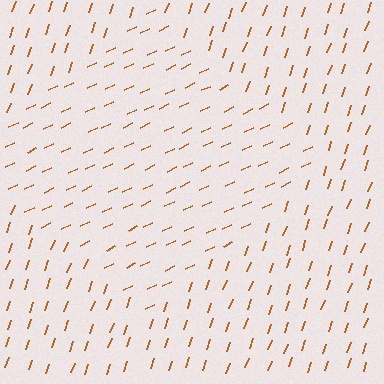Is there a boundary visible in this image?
Yes, there is a texture boundary formed by a change in line orientation.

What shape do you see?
I see a diamond.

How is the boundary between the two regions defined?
The boundary is defined purely by a change in line orientation (approximately 45 degrees difference). All lines are the same color and thickness.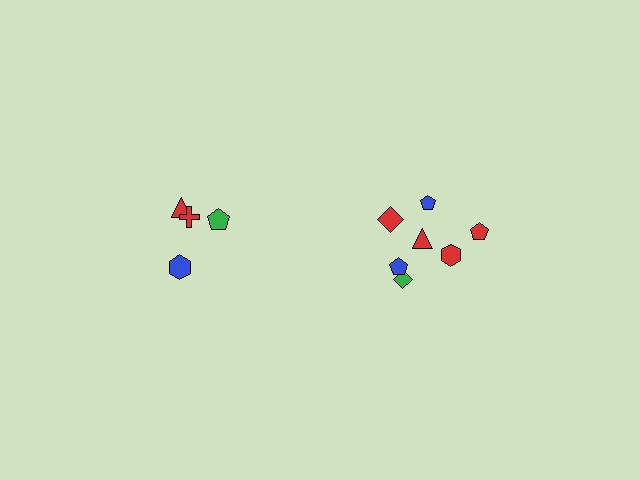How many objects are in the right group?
There are 7 objects.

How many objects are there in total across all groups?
There are 11 objects.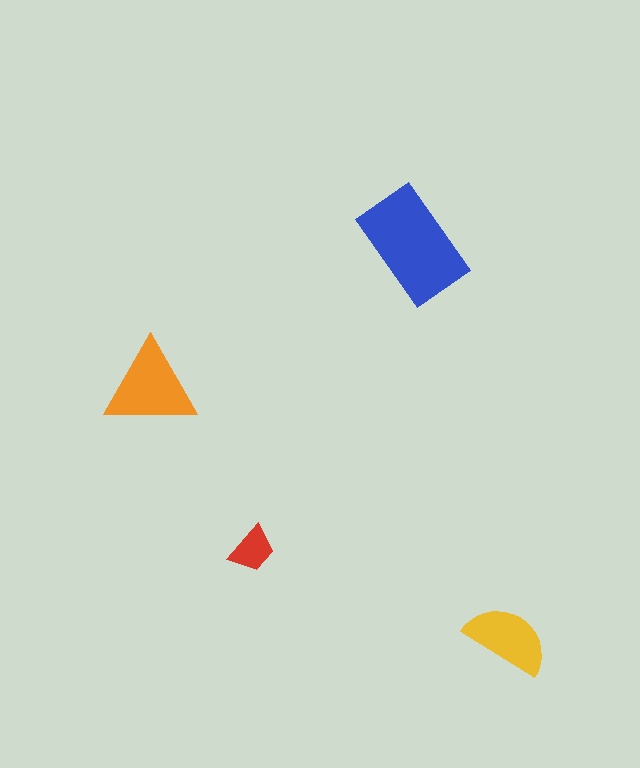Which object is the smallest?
The red trapezoid.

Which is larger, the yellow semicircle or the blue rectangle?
The blue rectangle.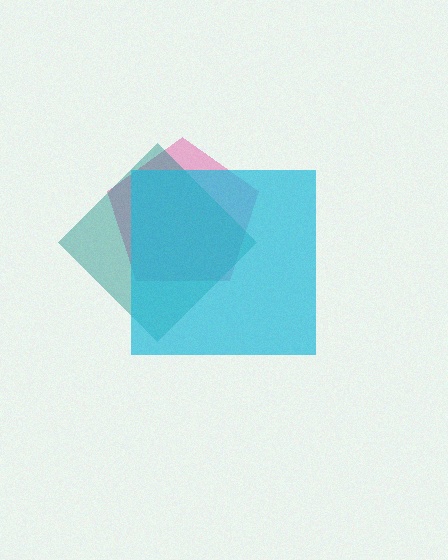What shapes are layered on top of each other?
The layered shapes are: a pink pentagon, a teal diamond, a cyan square.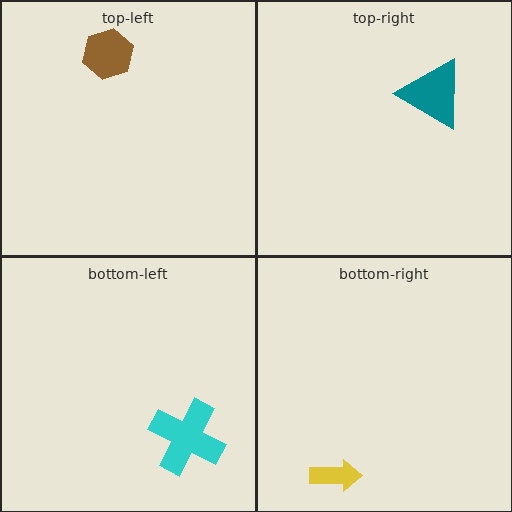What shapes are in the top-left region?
The brown hexagon.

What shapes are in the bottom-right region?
The yellow arrow.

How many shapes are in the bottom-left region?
1.